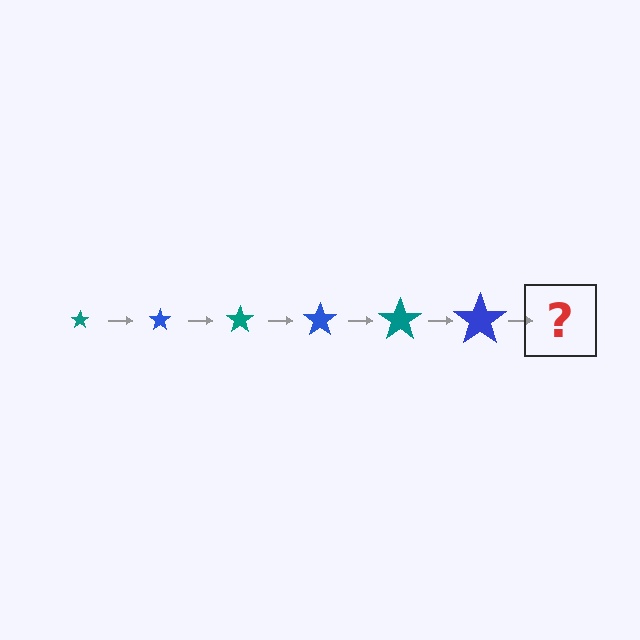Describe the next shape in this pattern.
It should be a teal star, larger than the previous one.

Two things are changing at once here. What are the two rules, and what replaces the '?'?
The two rules are that the star grows larger each step and the color cycles through teal and blue. The '?' should be a teal star, larger than the previous one.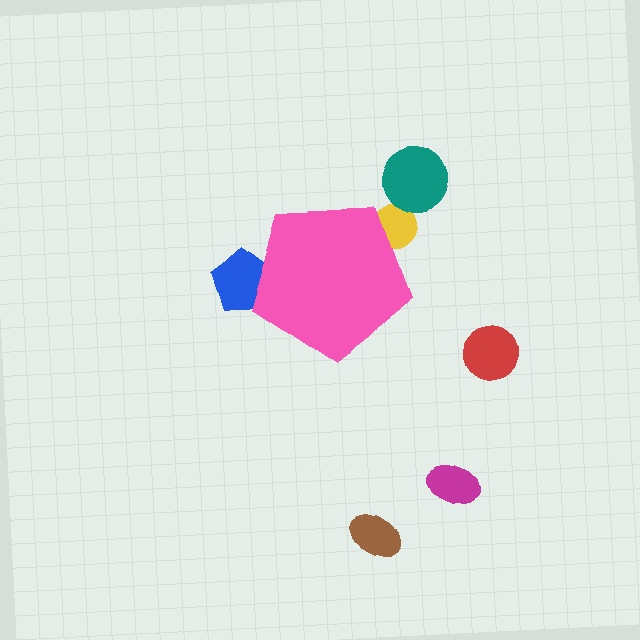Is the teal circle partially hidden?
No, the teal circle is fully visible.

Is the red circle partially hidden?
No, the red circle is fully visible.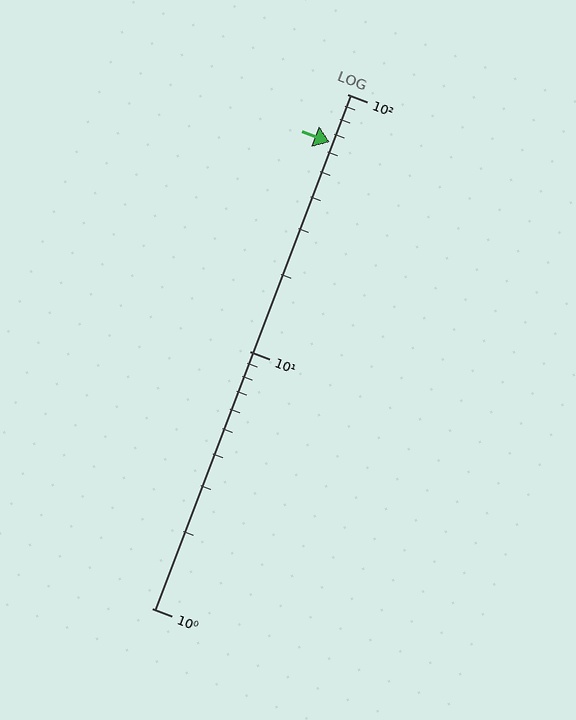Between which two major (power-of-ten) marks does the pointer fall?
The pointer is between 10 and 100.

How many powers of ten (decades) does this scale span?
The scale spans 2 decades, from 1 to 100.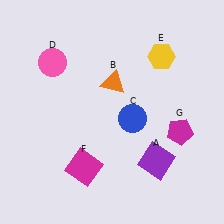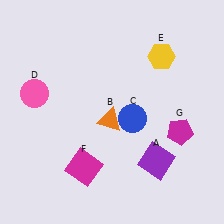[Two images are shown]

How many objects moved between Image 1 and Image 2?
2 objects moved between the two images.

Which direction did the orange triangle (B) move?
The orange triangle (B) moved down.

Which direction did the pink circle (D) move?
The pink circle (D) moved down.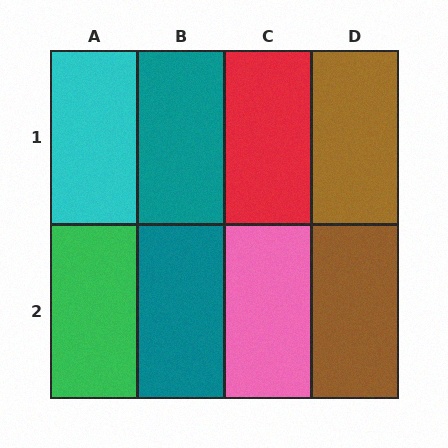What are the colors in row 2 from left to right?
Green, teal, pink, brown.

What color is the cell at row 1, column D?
Brown.